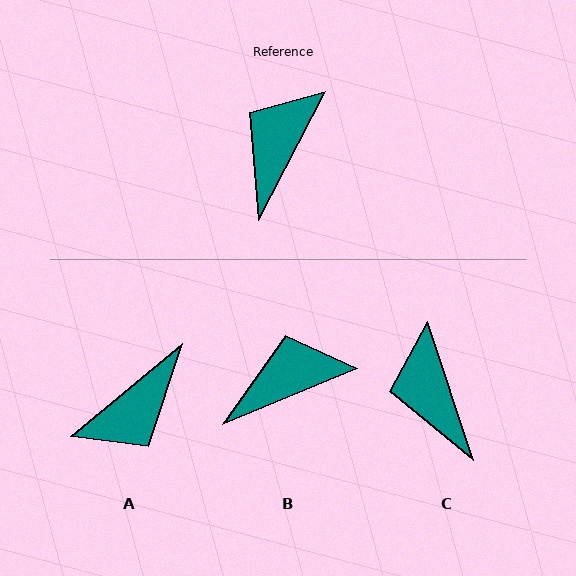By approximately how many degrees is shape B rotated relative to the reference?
Approximately 40 degrees clockwise.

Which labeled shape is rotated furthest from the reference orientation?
A, about 157 degrees away.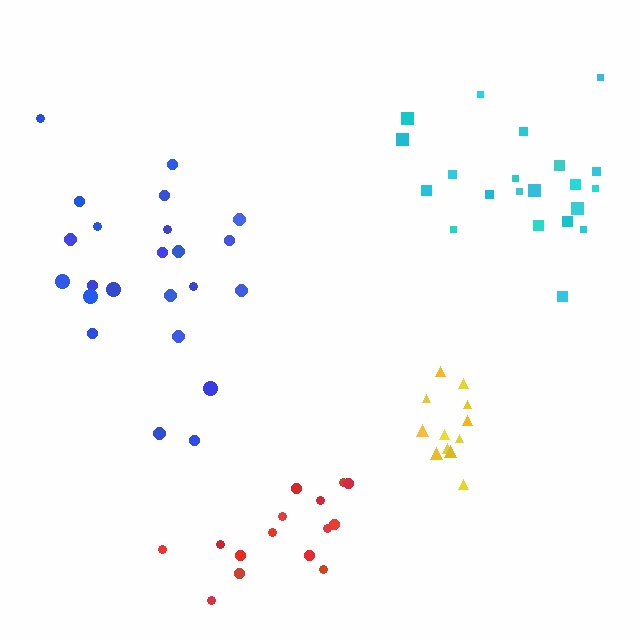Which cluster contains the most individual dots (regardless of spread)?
Blue (23).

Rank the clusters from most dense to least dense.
yellow, red, cyan, blue.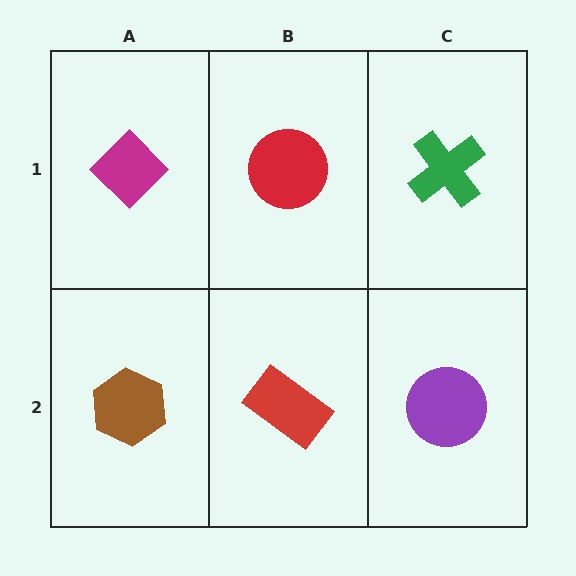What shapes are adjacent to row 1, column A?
A brown hexagon (row 2, column A), a red circle (row 1, column B).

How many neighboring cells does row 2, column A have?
2.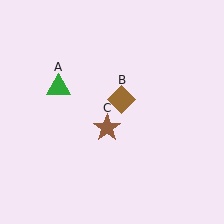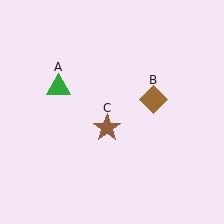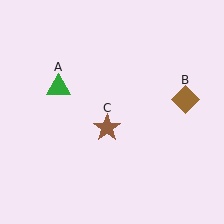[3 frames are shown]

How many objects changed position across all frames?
1 object changed position: brown diamond (object B).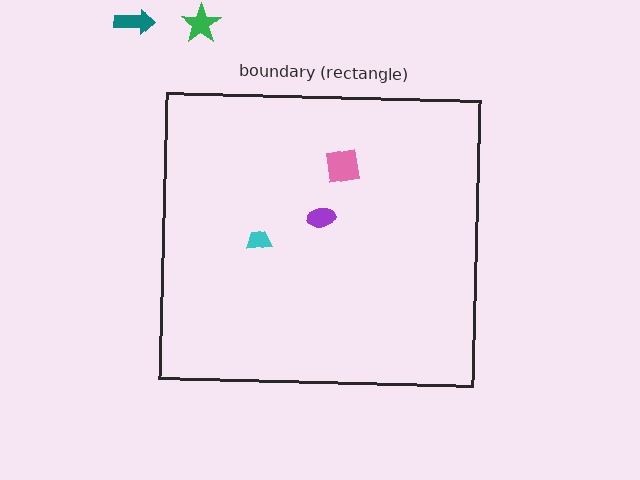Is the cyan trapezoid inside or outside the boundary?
Inside.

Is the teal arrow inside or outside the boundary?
Outside.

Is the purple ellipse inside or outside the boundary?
Inside.